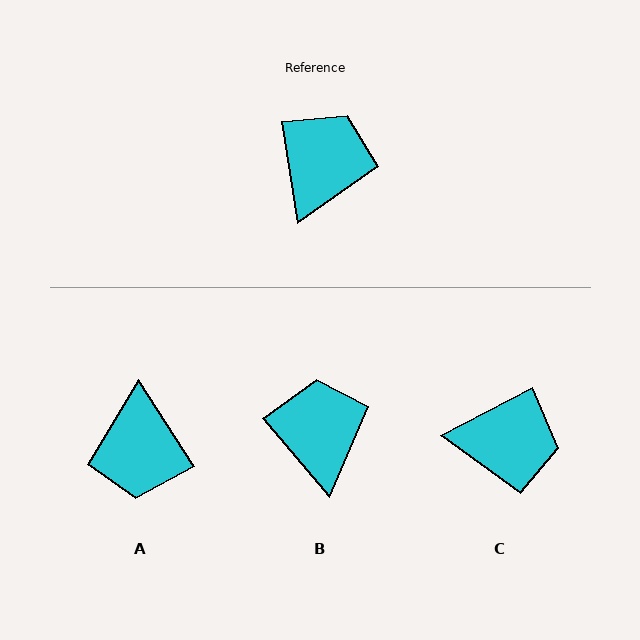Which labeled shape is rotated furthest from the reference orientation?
A, about 156 degrees away.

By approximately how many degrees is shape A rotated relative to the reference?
Approximately 156 degrees clockwise.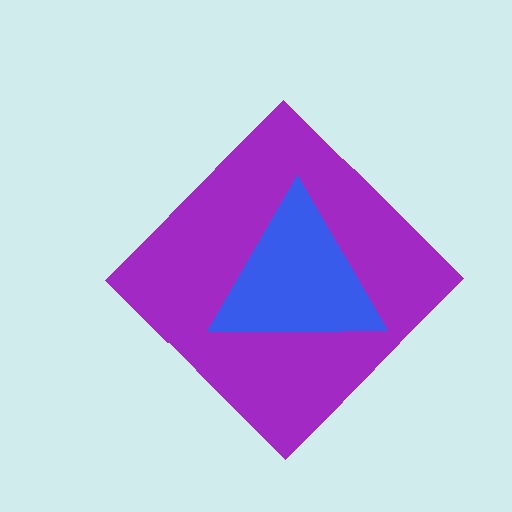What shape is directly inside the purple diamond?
The blue triangle.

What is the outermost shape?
The purple diamond.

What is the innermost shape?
The blue triangle.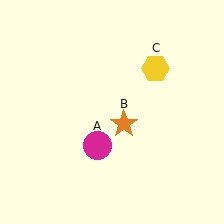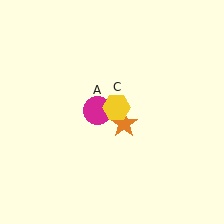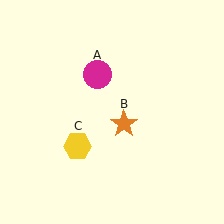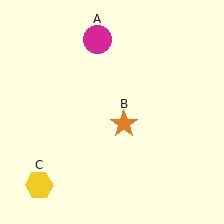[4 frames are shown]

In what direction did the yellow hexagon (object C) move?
The yellow hexagon (object C) moved down and to the left.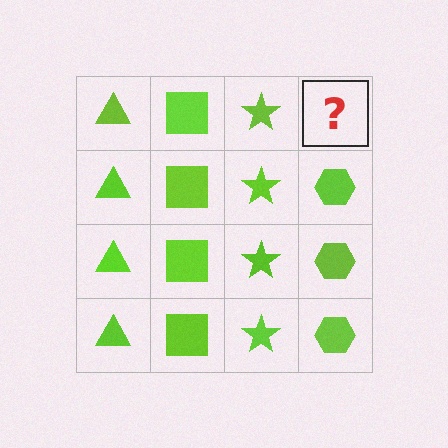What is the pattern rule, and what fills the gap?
The rule is that each column has a consistent shape. The gap should be filled with a lime hexagon.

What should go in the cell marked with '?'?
The missing cell should contain a lime hexagon.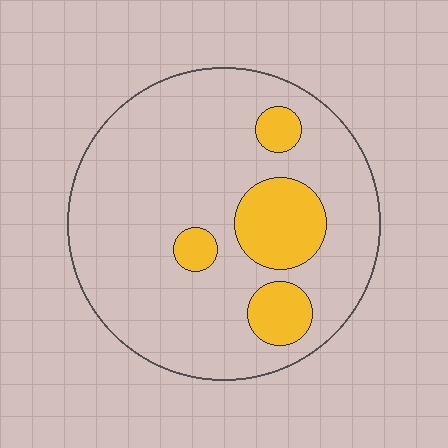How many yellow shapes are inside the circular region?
4.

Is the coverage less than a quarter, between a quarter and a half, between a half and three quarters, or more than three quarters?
Less than a quarter.